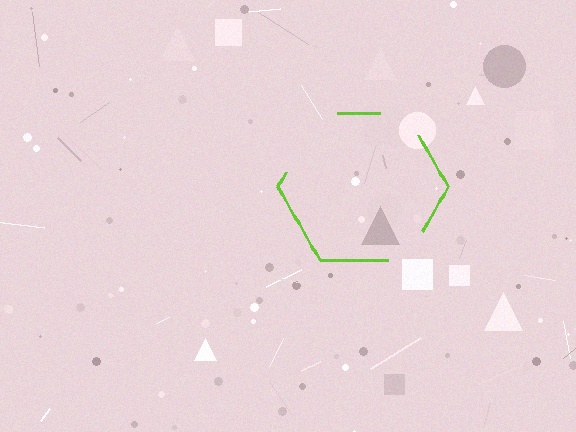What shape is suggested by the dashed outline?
The dashed outline suggests a hexagon.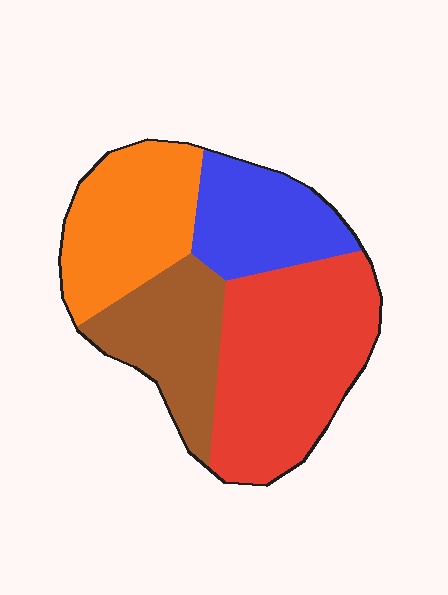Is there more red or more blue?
Red.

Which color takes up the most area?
Red, at roughly 40%.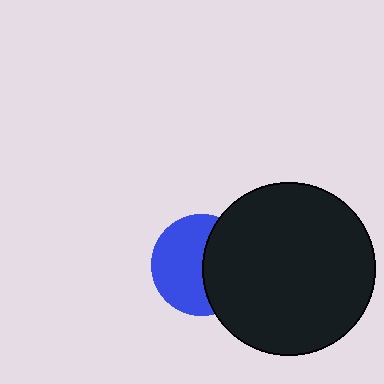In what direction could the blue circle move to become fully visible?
The blue circle could move left. That would shift it out from behind the black circle entirely.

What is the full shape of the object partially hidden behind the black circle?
The partially hidden object is a blue circle.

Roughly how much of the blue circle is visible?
About half of it is visible (roughly 57%).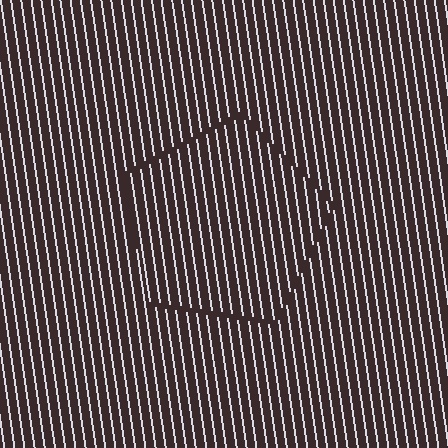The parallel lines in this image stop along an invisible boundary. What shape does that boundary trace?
An illusory pentagon. The interior of the shape contains the same grating, shifted by half a period — the contour is defined by the phase discontinuity where line-ends from the inner and outer gratings abut.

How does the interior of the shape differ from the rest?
The interior of the shape contains the same grating, shifted by half a period — the contour is defined by the phase discontinuity where line-ends from the inner and outer gratings abut.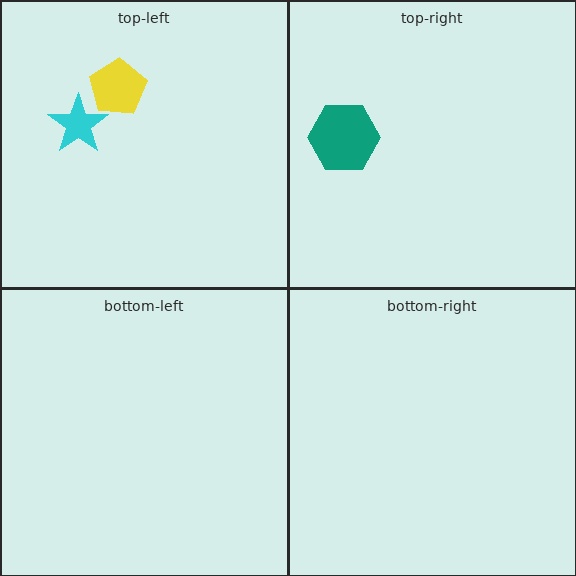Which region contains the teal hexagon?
The top-right region.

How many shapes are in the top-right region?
1.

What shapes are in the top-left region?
The yellow pentagon, the cyan star.